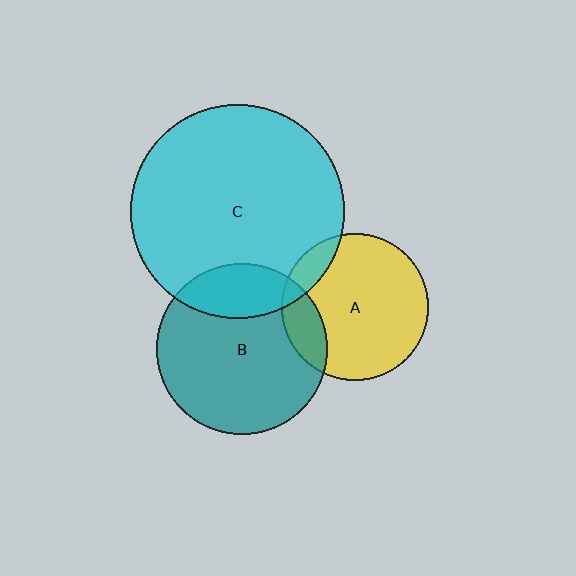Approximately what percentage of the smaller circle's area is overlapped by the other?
Approximately 15%.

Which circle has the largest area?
Circle C (cyan).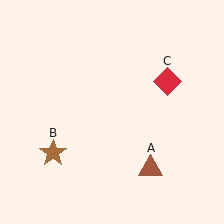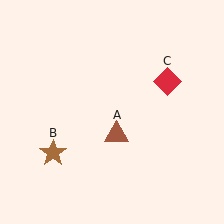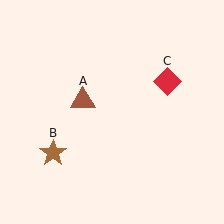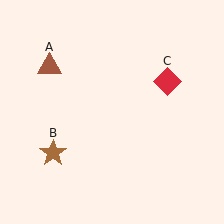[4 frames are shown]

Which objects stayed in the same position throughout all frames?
Brown star (object B) and red diamond (object C) remained stationary.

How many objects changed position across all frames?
1 object changed position: brown triangle (object A).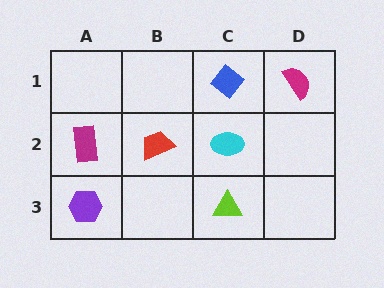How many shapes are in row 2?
3 shapes.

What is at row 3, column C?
A lime triangle.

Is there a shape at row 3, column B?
No, that cell is empty.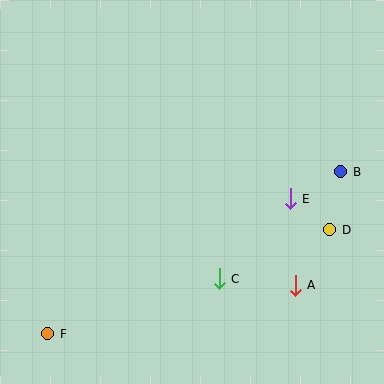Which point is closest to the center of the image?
Point C at (219, 279) is closest to the center.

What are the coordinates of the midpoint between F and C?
The midpoint between F and C is at (134, 306).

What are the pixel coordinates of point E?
Point E is at (290, 199).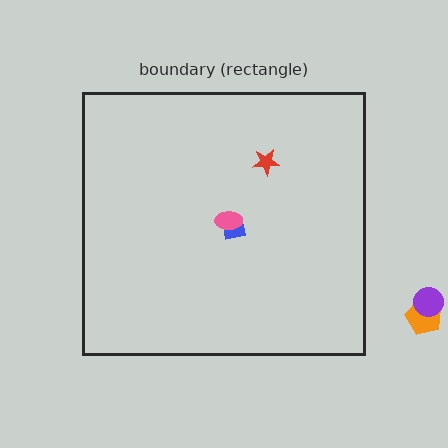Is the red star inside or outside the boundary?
Inside.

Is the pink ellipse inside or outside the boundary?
Inside.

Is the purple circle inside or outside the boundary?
Outside.